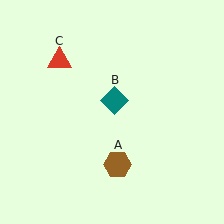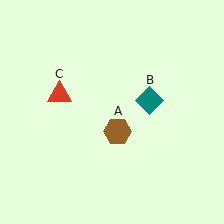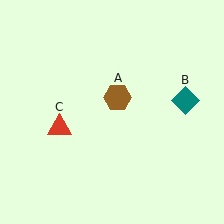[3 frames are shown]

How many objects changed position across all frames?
3 objects changed position: brown hexagon (object A), teal diamond (object B), red triangle (object C).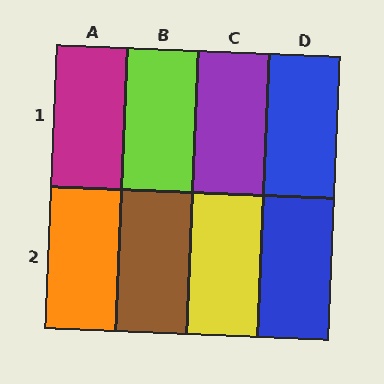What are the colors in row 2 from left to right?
Orange, brown, yellow, blue.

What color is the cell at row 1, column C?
Purple.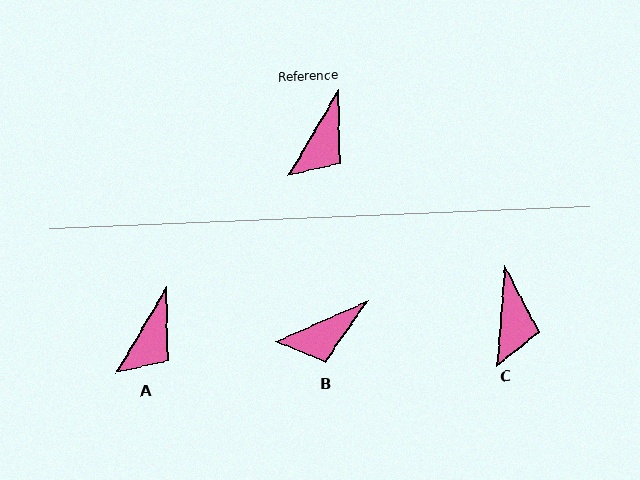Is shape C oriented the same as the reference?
No, it is off by about 26 degrees.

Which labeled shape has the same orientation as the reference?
A.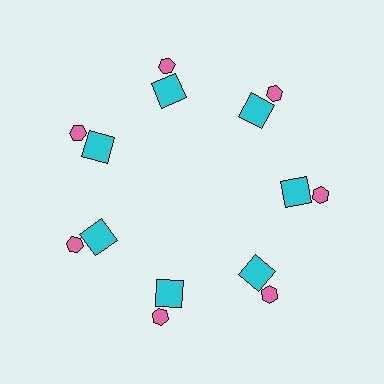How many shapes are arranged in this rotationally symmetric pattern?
There are 14 shapes, arranged in 7 groups of 2.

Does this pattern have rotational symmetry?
Yes, this pattern has 7-fold rotational symmetry. It looks the same after rotating 51 degrees around the center.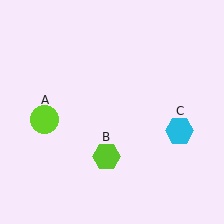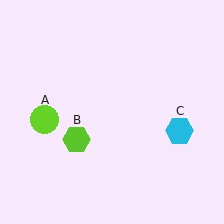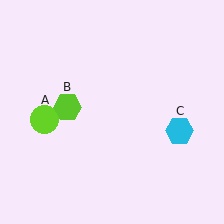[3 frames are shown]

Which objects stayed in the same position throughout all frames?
Lime circle (object A) and cyan hexagon (object C) remained stationary.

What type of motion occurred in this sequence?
The lime hexagon (object B) rotated clockwise around the center of the scene.